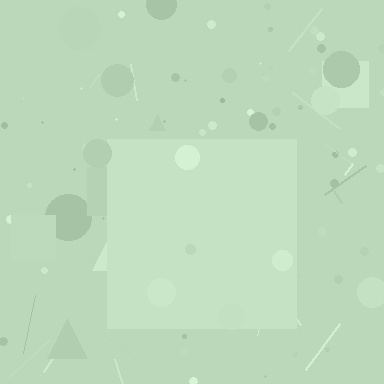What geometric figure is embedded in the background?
A square is embedded in the background.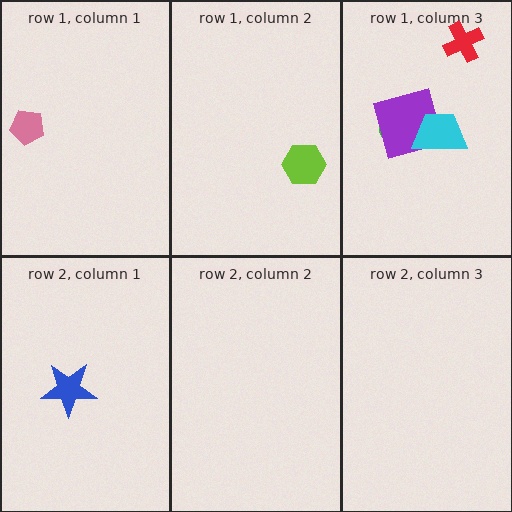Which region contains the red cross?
The row 1, column 3 region.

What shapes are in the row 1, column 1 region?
The pink pentagon.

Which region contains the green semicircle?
The row 1, column 3 region.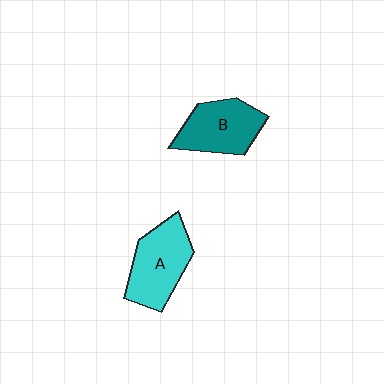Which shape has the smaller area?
Shape B (teal).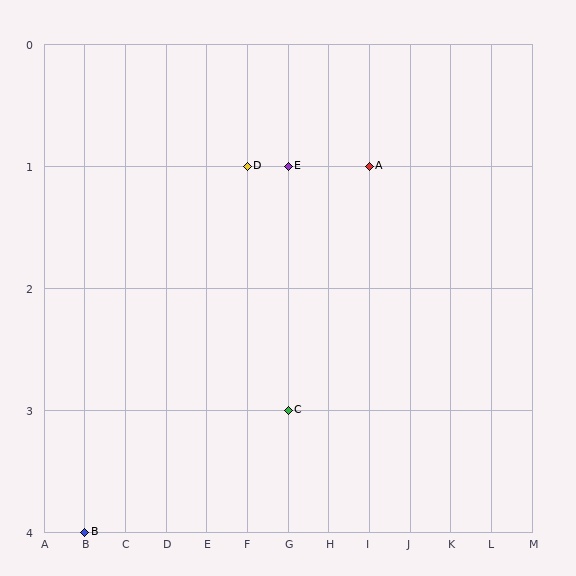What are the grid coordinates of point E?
Point E is at grid coordinates (G, 1).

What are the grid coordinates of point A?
Point A is at grid coordinates (I, 1).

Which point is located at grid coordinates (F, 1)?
Point D is at (F, 1).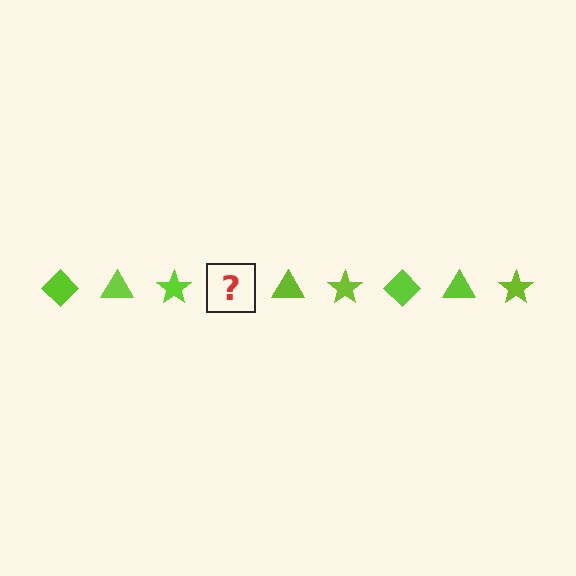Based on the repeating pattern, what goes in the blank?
The blank should be a lime diamond.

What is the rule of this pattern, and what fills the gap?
The rule is that the pattern cycles through diamond, triangle, star shapes in lime. The gap should be filled with a lime diamond.